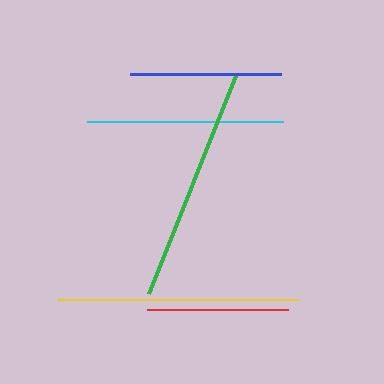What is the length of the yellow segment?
The yellow segment is approximately 242 pixels long.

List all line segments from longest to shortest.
From longest to shortest: yellow, green, cyan, blue, red.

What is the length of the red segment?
The red segment is approximately 141 pixels long.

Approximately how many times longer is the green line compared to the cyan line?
The green line is approximately 1.2 times the length of the cyan line.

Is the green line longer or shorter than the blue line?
The green line is longer than the blue line.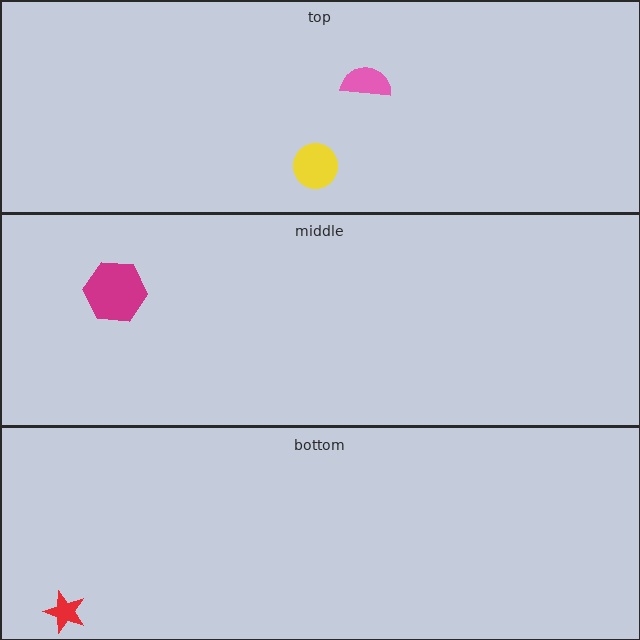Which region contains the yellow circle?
The top region.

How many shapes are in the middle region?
1.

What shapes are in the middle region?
The magenta hexagon.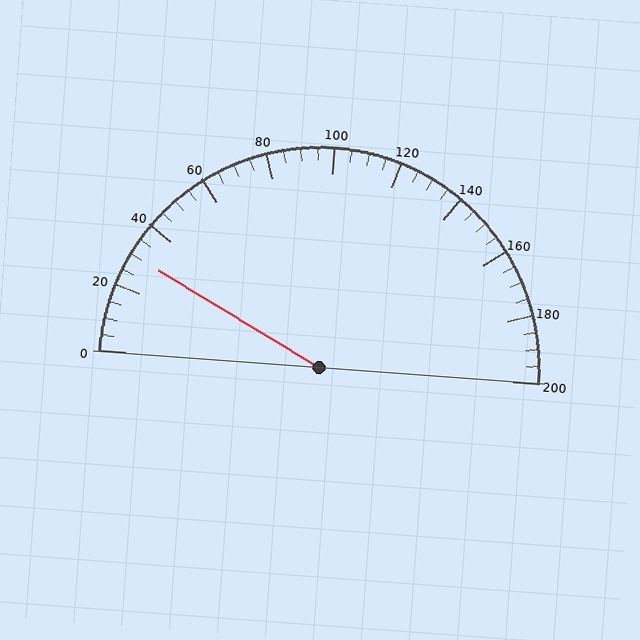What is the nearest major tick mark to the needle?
The nearest major tick mark is 40.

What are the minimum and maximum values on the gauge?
The gauge ranges from 0 to 200.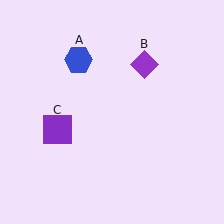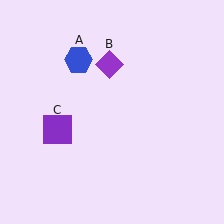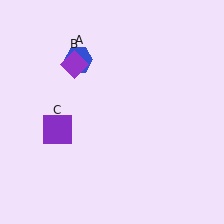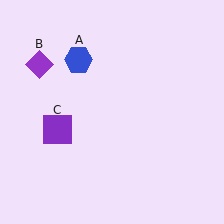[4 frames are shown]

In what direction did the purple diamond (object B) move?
The purple diamond (object B) moved left.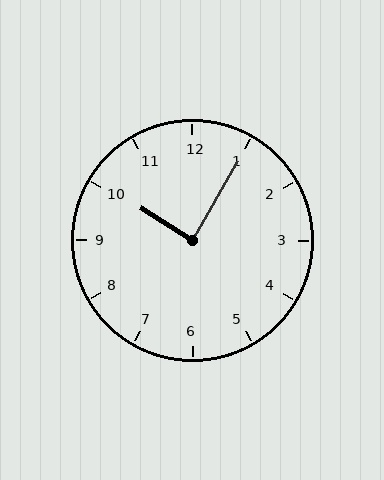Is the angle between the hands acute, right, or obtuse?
It is right.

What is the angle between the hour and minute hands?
Approximately 88 degrees.